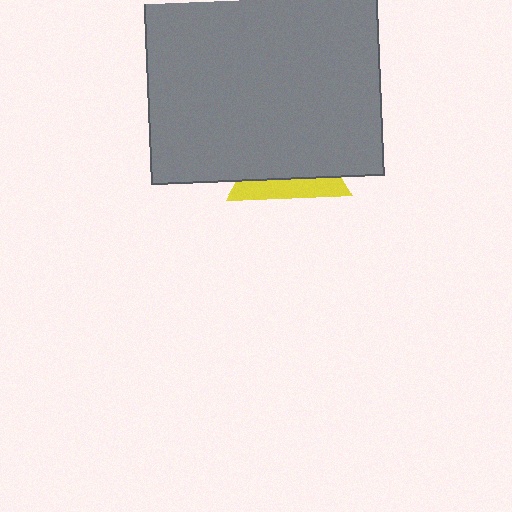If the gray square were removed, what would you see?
You would see the complete yellow triangle.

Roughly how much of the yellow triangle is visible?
A small part of it is visible (roughly 30%).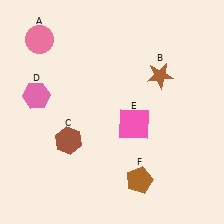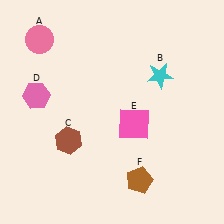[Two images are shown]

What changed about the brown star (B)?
In Image 1, B is brown. In Image 2, it changed to cyan.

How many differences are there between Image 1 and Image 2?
There is 1 difference between the two images.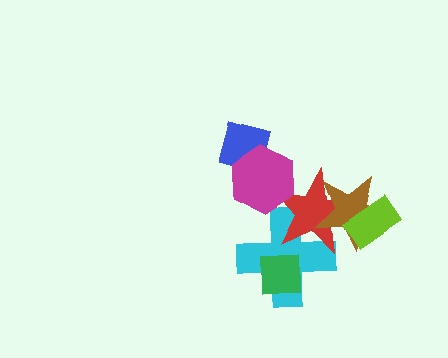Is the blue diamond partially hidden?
Yes, it is partially covered by another shape.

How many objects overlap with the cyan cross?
3 objects overlap with the cyan cross.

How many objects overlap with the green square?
1 object overlaps with the green square.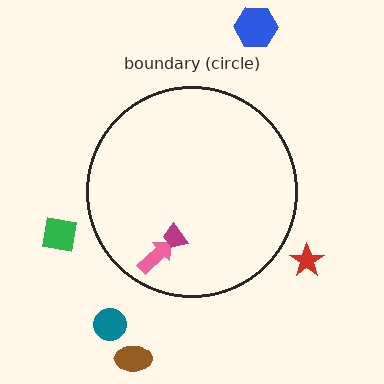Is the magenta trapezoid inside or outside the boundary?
Inside.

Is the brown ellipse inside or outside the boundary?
Outside.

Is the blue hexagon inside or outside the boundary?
Outside.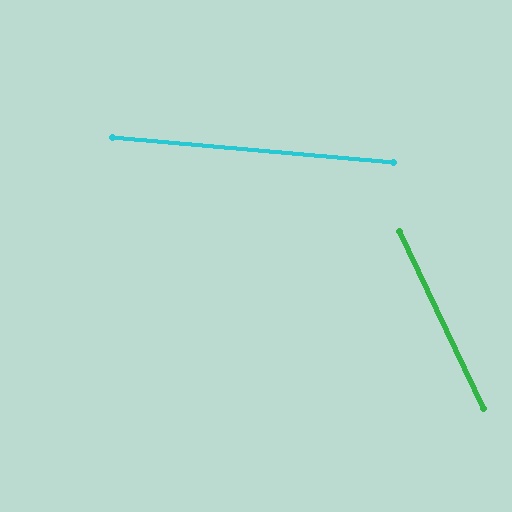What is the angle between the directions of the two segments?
Approximately 59 degrees.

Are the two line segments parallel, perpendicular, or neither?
Neither parallel nor perpendicular — they differ by about 59°.